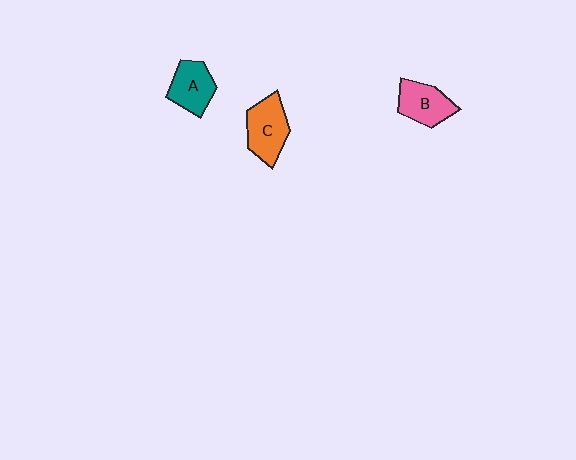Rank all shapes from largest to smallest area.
From largest to smallest: C (orange), B (pink), A (teal).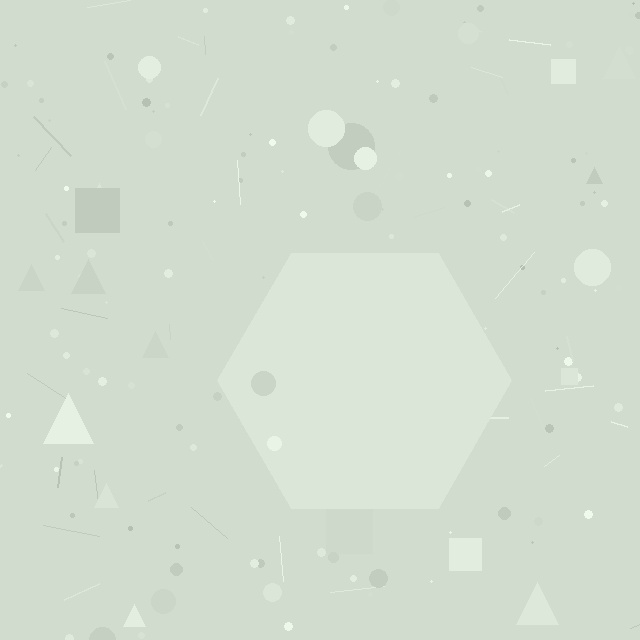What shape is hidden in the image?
A hexagon is hidden in the image.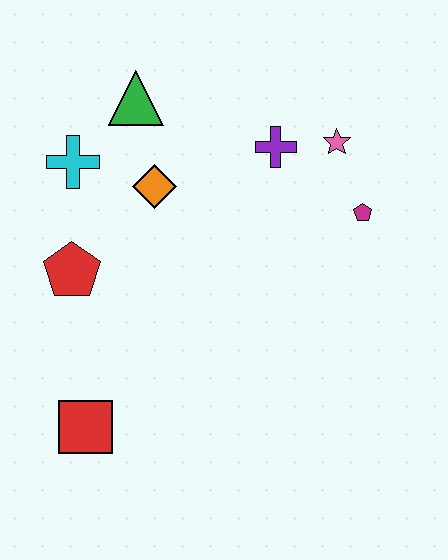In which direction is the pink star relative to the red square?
The pink star is above the red square.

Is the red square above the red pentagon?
No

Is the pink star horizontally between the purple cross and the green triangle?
No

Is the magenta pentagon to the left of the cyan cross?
No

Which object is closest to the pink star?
The purple cross is closest to the pink star.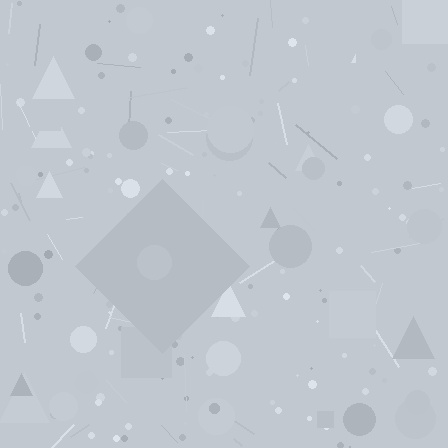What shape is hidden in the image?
A diamond is hidden in the image.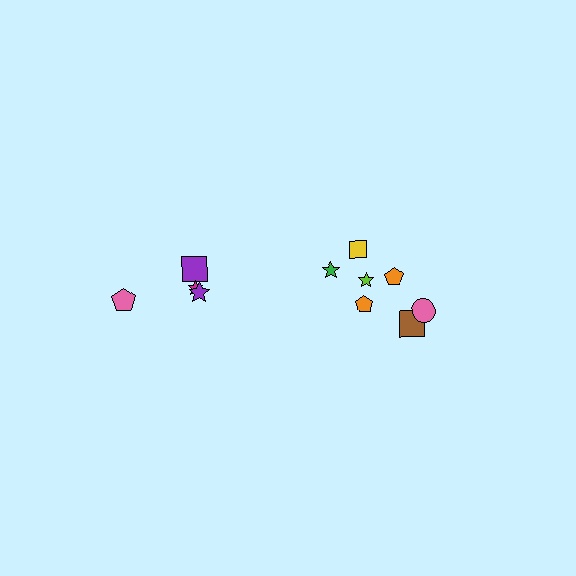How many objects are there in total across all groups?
There are 11 objects.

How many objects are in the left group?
There are 4 objects.